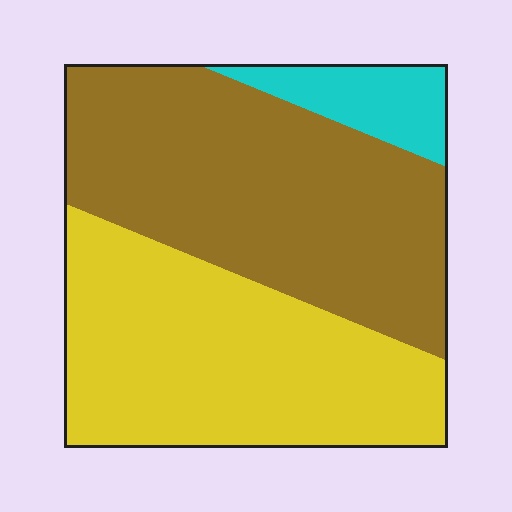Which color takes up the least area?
Cyan, at roughly 10%.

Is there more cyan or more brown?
Brown.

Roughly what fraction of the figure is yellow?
Yellow covers 43% of the figure.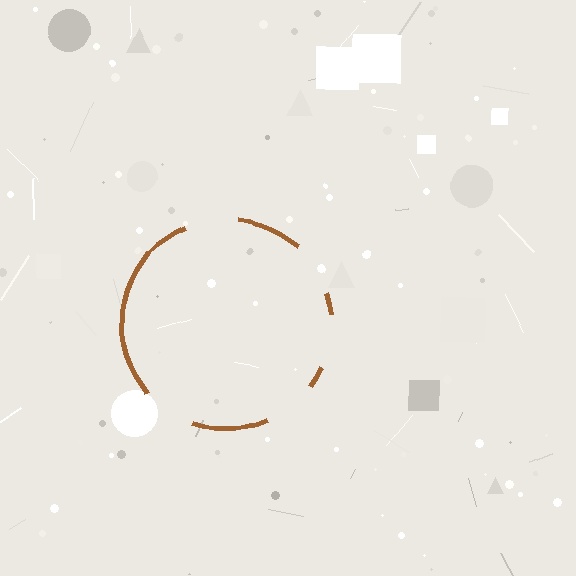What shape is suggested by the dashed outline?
The dashed outline suggests a circle.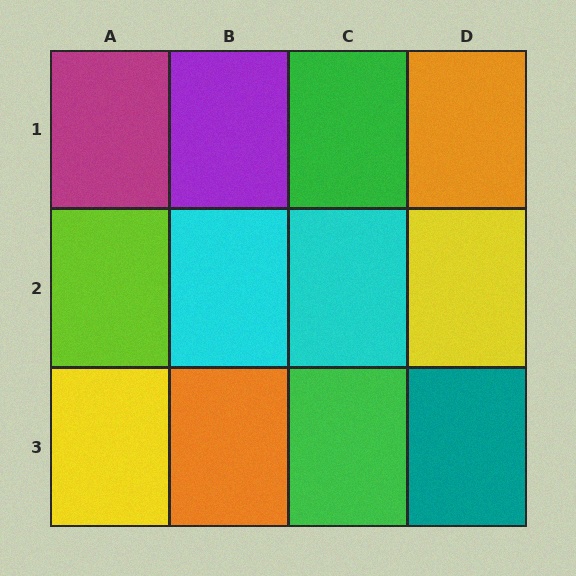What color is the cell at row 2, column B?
Cyan.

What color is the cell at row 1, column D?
Orange.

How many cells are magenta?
1 cell is magenta.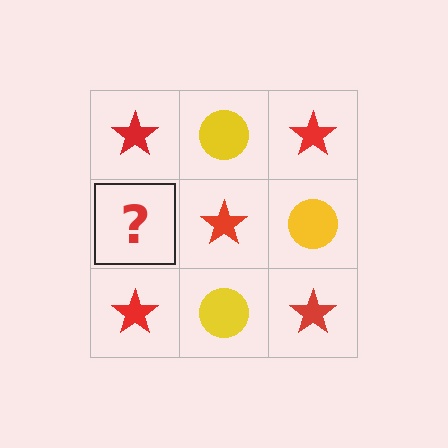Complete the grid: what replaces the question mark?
The question mark should be replaced with a yellow circle.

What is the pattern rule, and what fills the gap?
The rule is that it alternates red star and yellow circle in a checkerboard pattern. The gap should be filled with a yellow circle.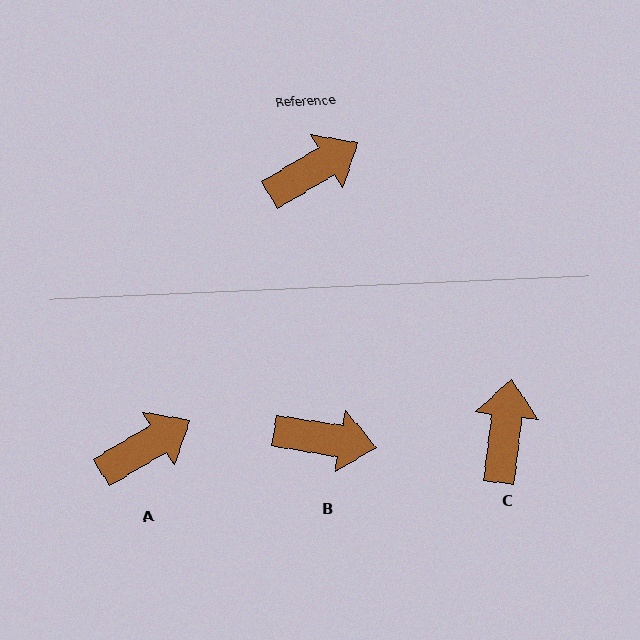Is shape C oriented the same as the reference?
No, it is off by about 52 degrees.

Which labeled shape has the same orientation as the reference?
A.